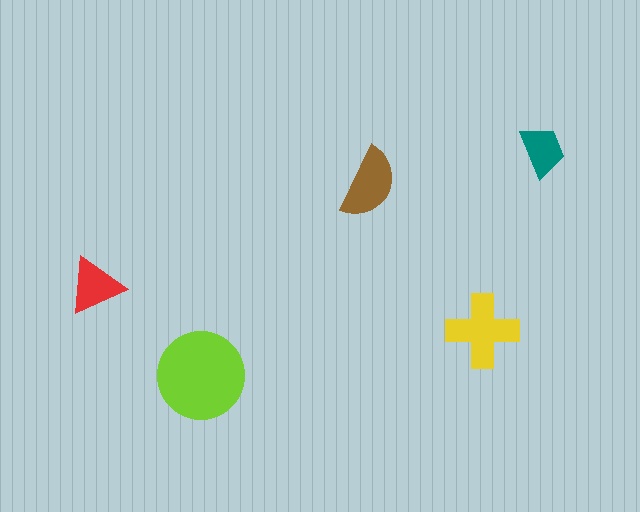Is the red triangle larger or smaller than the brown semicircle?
Smaller.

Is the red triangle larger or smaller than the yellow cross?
Smaller.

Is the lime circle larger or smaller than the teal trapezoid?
Larger.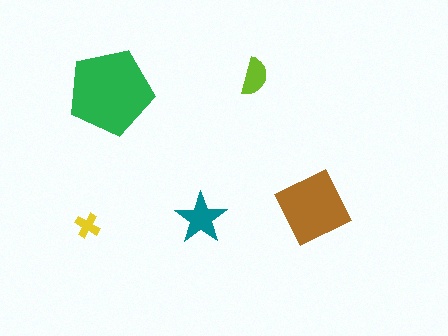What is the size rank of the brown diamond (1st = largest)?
2nd.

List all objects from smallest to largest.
The yellow cross, the lime semicircle, the teal star, the brown diamond, the green pentagon.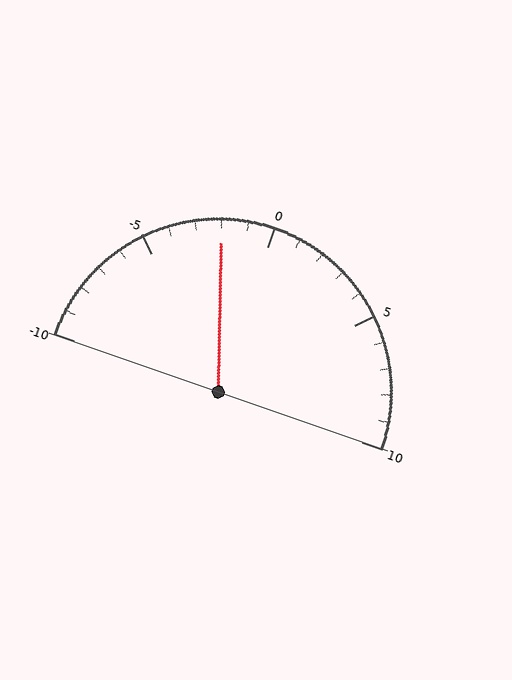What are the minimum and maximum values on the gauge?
The gauge ranges from -10 to 10.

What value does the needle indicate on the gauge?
The needle indicates approximately -2.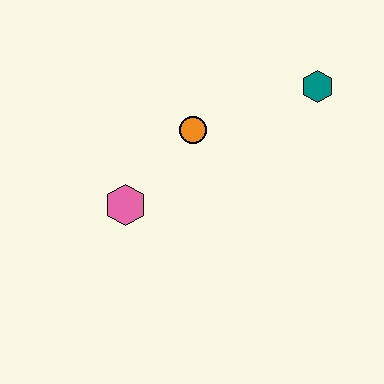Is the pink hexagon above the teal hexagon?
No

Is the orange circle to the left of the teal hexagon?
Yes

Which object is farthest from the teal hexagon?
The pink hexagon is farthest from the teal hexagon.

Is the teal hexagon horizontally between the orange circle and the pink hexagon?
No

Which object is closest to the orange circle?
The pink hexagon is closest to the orange circle.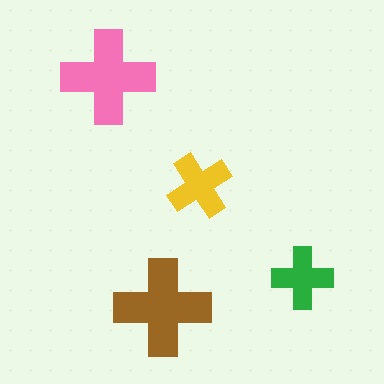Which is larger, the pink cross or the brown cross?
The brown one.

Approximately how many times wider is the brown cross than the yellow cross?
About 1.5 times wider.